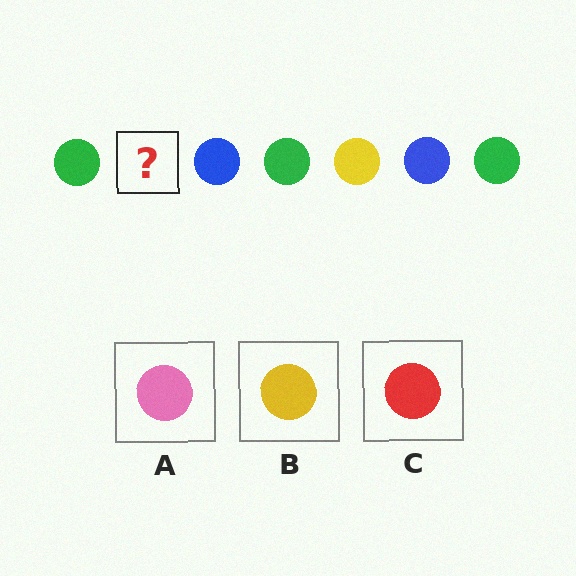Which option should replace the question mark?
Option B.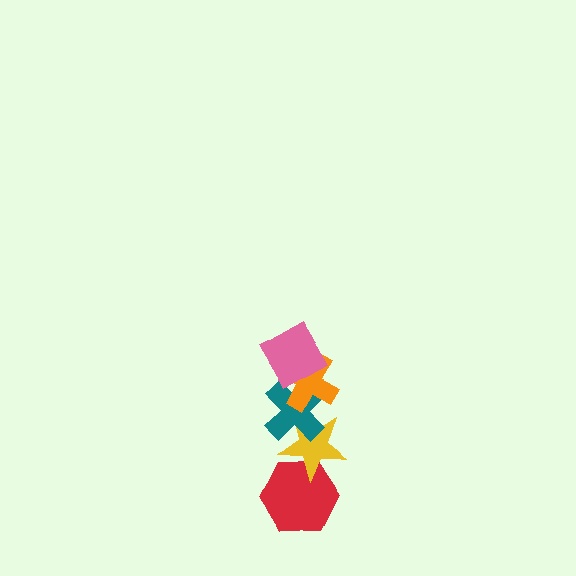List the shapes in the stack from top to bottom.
From top to bottom: the pink square, the orange cross, the teal cross, the yellow star, the red hexagon.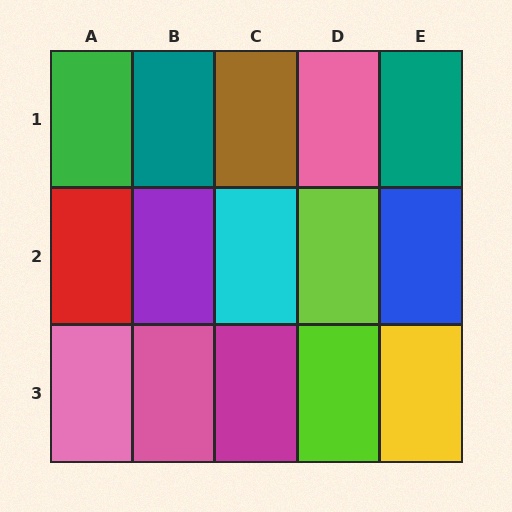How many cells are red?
1 cell is red.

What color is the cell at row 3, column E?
Yellow.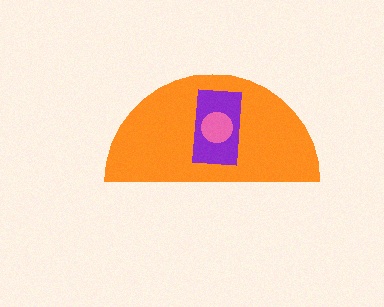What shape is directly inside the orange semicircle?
The purple rectangle.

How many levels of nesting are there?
3.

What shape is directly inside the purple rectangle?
The pink circle.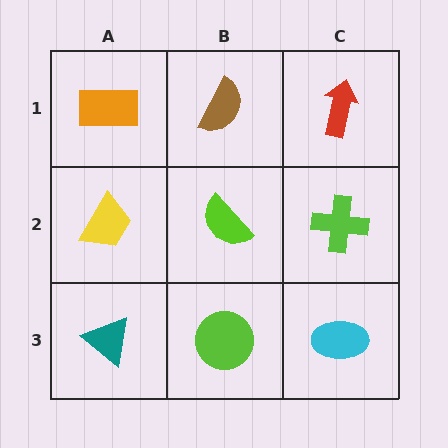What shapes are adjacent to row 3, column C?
A lime cross (row 2, column C), a lime circle (row 3, column B).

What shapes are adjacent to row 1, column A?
A yellow trapezoid (row 2, column A), a brown semicircle (row 1, column B).